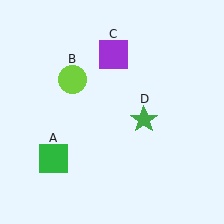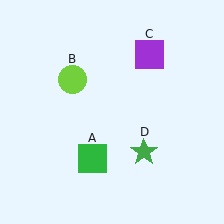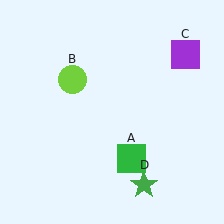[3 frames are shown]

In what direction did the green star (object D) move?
The green star (object D) moved down.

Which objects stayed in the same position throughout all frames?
Lime circle (object B) remained stationary.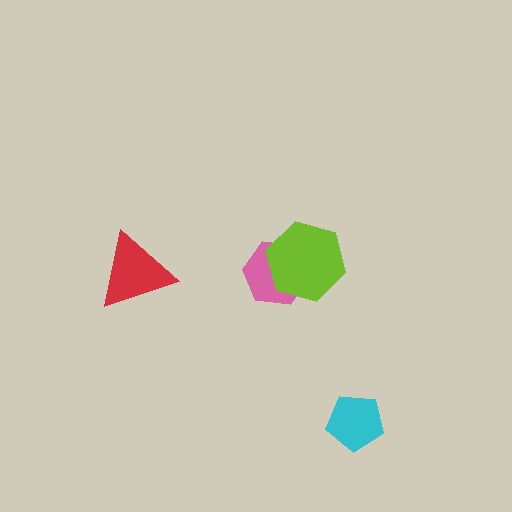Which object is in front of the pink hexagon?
The lime hexagon is in front of the pink hexagon.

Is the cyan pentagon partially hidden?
No, no other shape covers it.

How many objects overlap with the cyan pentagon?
0 objects overlap with the cyan pentagon.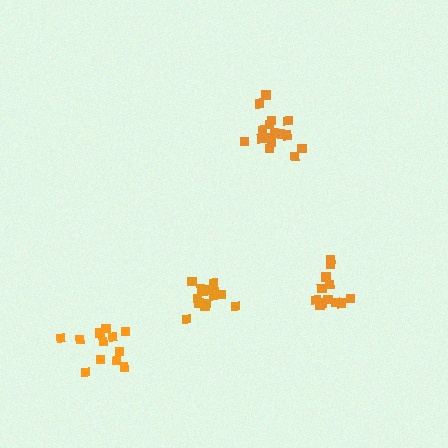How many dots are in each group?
Group 1: 16 dots, Group 2: 15 dots, Group 3: 12 dots, Group 4: 12 dots (55 total).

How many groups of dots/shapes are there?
There are 4 groups.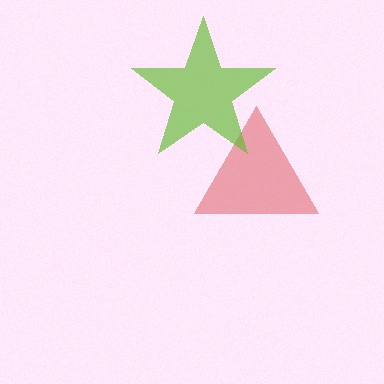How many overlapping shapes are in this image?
There are 2 overlapping shapes in the image.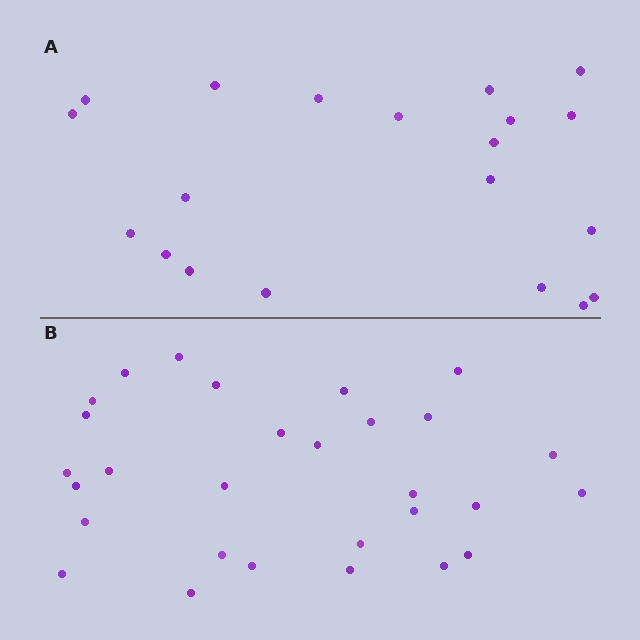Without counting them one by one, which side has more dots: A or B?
Region B (the bottom region) has more dots.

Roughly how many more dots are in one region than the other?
Region B has roughly 8 or so more dots than region A.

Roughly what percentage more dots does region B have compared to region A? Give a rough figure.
About 45% more.